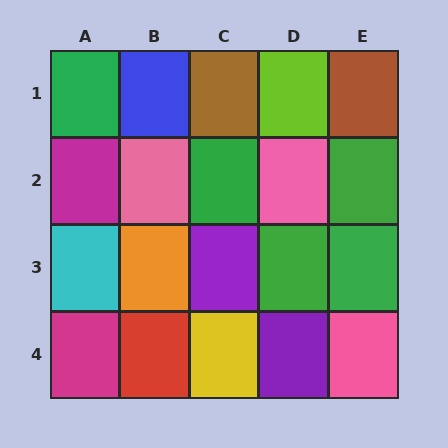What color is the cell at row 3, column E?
Green.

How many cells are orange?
1 cell is orange.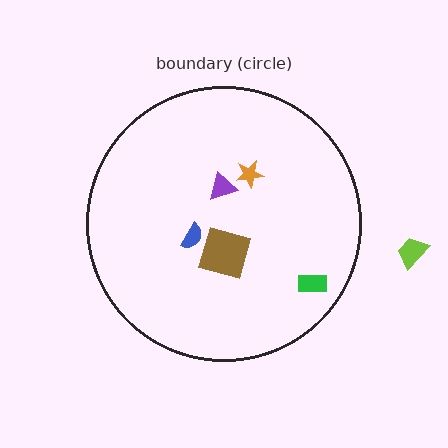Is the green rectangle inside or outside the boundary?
Inside.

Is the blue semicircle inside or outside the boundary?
Inside.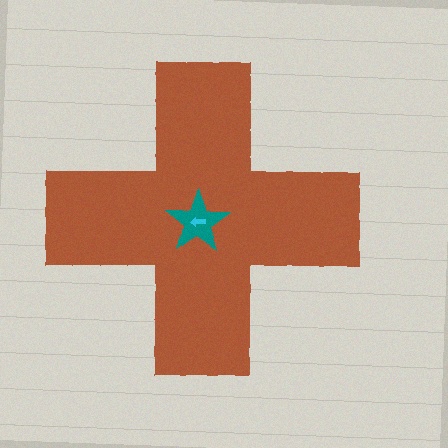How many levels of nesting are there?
3.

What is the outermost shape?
The brown cross.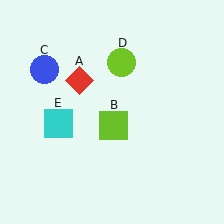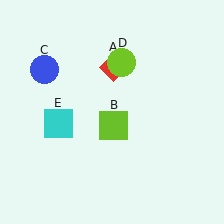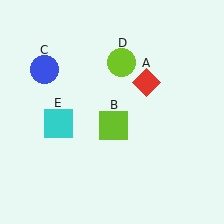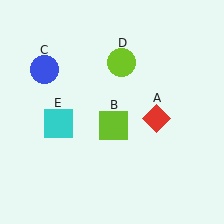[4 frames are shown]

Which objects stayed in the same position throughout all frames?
Lime square (object B) and blue circle (object C) and lime circle (object D) and cyan square (object E) remained stationary.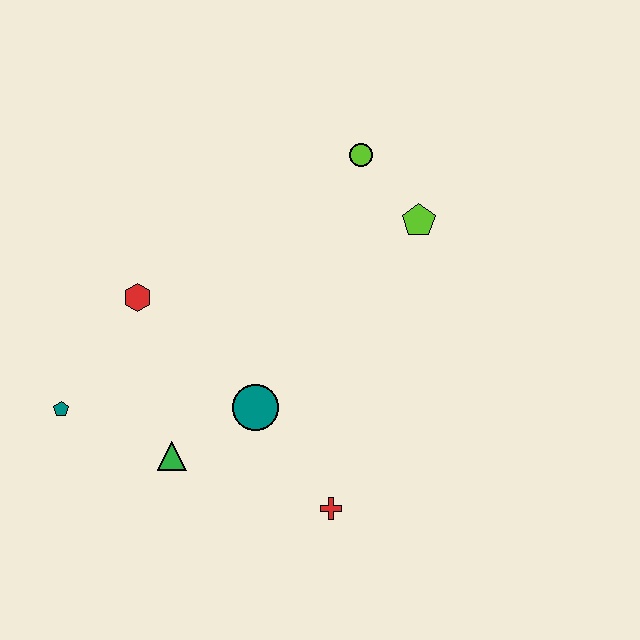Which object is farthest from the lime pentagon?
The teal pentagon is farthest from the lime pentagon.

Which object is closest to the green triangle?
The teal circle is closest to the green triangle.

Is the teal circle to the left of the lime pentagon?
Yes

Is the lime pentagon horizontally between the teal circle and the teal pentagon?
No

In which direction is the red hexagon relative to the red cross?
The red hexagon is above the red cross.